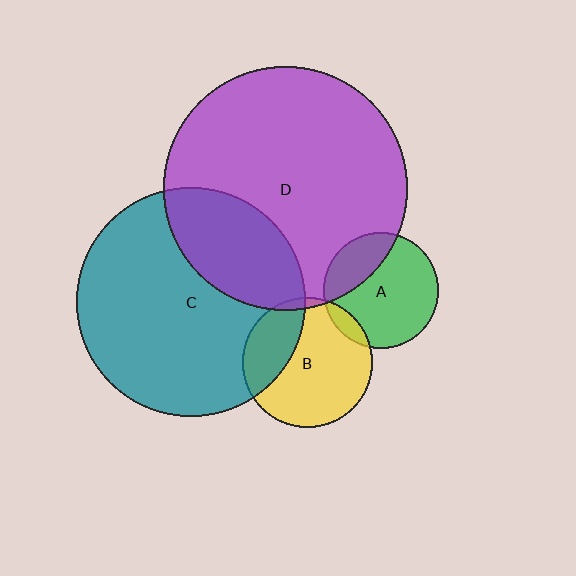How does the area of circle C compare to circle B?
Approximately 3.1 times.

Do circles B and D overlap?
Yes.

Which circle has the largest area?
Circle D (purple).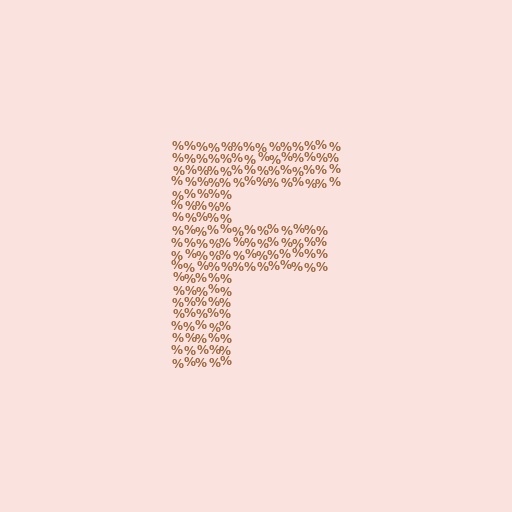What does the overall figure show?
The overall figure shows the letter F.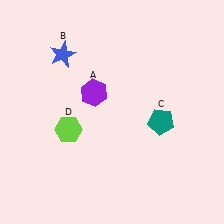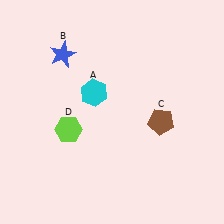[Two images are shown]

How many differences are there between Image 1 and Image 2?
There are 2 differences between the two images.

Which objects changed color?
A changed from purple to cyan. C changed from teal to brown.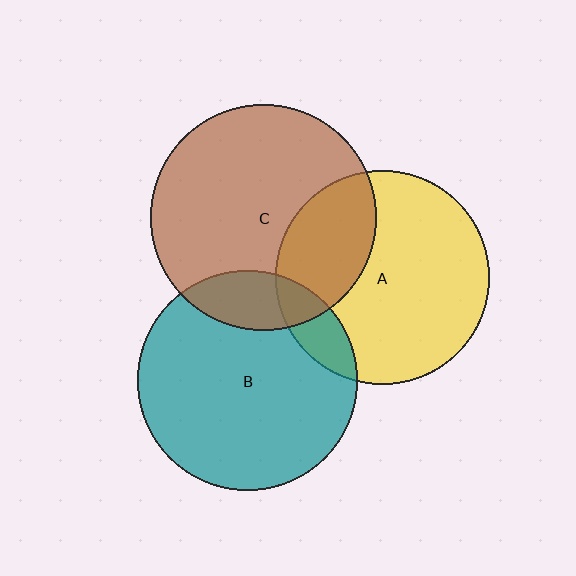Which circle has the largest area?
Circle C (brown).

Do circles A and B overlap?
Yes.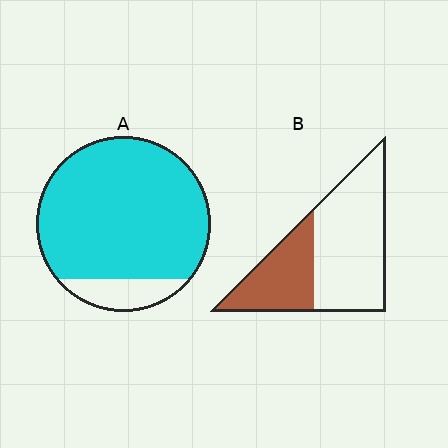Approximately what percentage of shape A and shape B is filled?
A is approximately 85% and B is approximately 35%.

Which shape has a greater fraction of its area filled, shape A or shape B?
Shape A.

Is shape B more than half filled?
No.